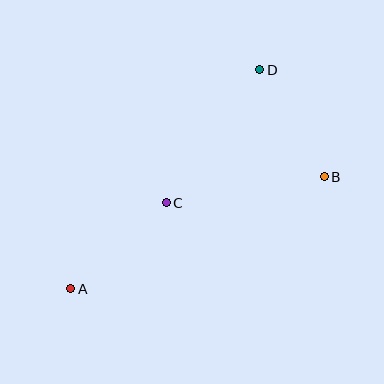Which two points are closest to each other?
Points B and D are closest to each other.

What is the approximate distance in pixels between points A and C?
The distance between A and C is approximately 129 pixels.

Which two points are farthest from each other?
Points A and D are farthest from each other.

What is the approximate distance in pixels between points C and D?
The distance between C and D is approximately 163 pixels.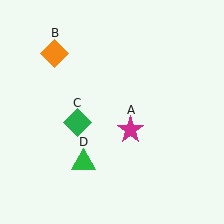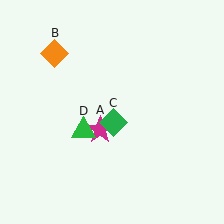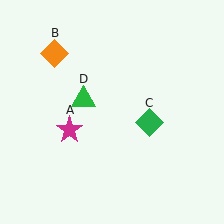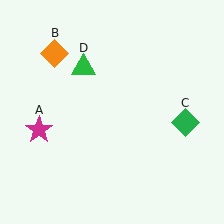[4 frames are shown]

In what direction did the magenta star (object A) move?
The magenta star (object A) moved left.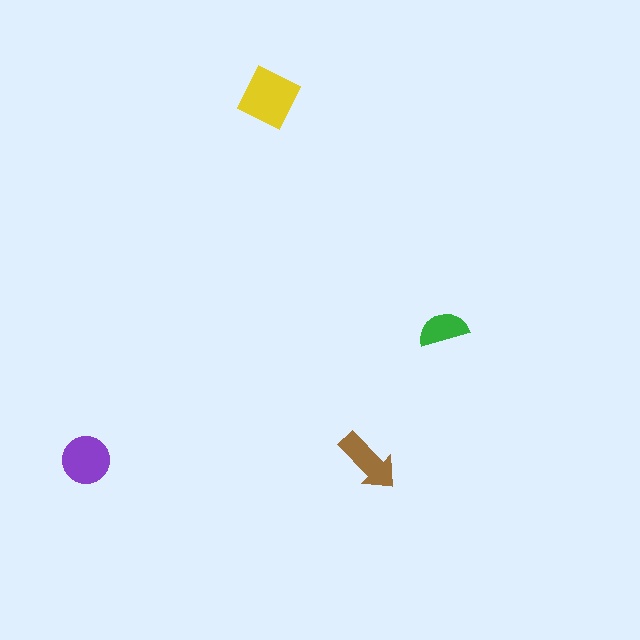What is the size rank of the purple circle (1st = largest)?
2nd.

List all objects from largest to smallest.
The yellow square, the purple circle, the brown arrow, the green semicircle.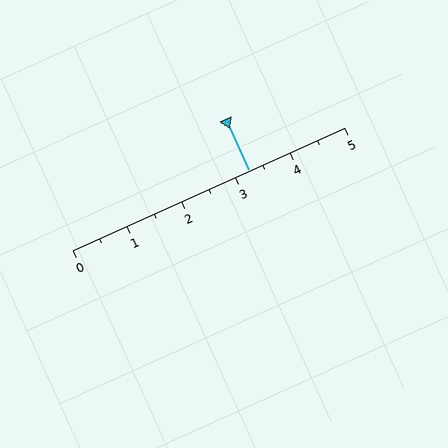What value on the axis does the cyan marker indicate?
The marker indicates approximately 3.2.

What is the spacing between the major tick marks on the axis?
The major ticks are spaced 1 apart.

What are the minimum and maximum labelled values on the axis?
The axis runs from 0 to 5.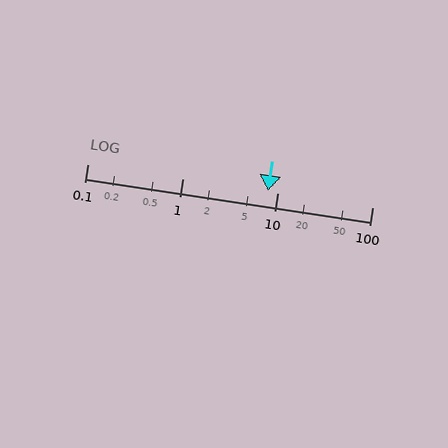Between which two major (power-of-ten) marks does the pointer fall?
The pointer is between 1 and 10.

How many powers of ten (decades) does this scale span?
The scale spans 3 decades, from 0.1 to 100.